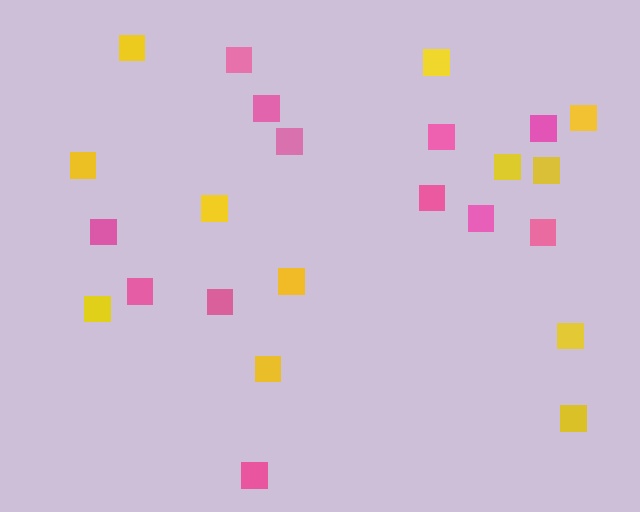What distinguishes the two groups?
There are 2 groups: one group of yellow squares (12) and one group of pink squares (12).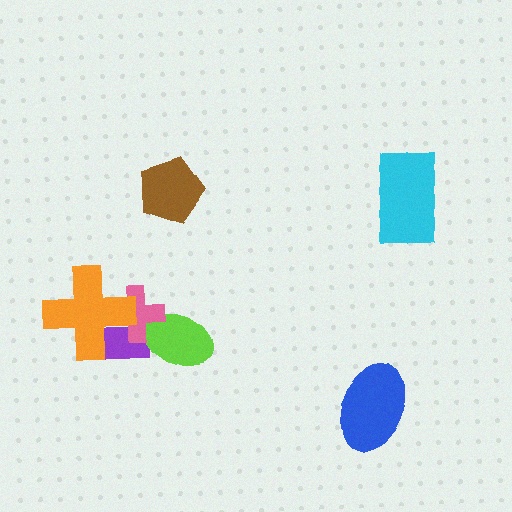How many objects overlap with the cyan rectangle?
0 objects overlap with the cyan rectangle.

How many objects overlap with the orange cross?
2 objects overlap with the orange cross.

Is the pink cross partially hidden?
Yes, it is partially covered by another shape.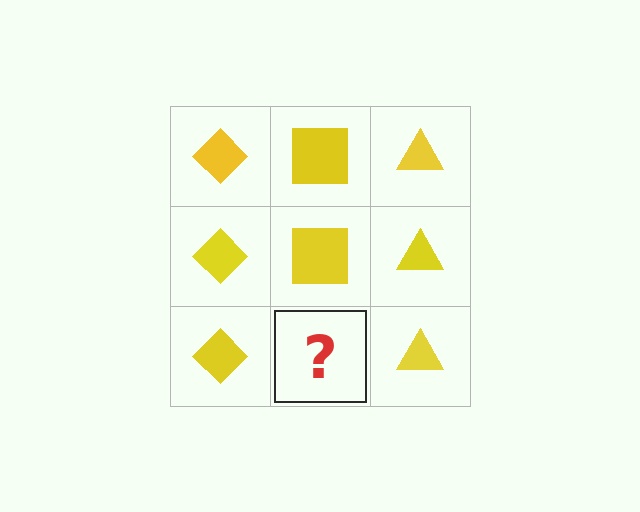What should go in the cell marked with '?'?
The missing cell should contain a yellow square.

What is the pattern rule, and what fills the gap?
The rule is that each column has a consistent shape. The gap should be filled with a yellow square.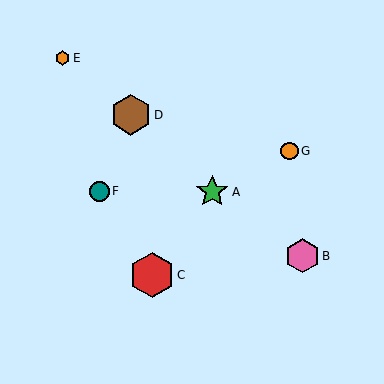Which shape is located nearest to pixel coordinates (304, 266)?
The pink hexagon (labeled B) at (302, 256) is nearest to that location.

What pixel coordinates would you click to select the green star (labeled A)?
Click at (212, 192) to select the green star A.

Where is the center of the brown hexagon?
The center of the brown hexagon is at (131, 115).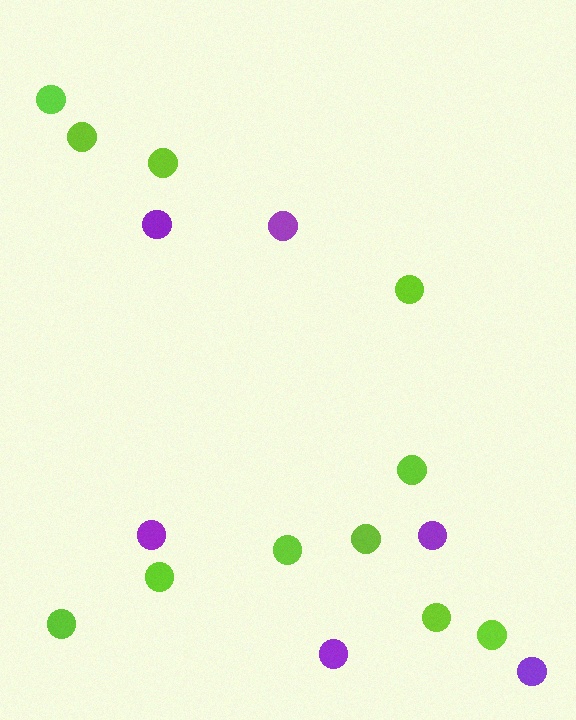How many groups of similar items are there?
There are 2 groups: one group of purple circles (6) and one group of lime circles (11).